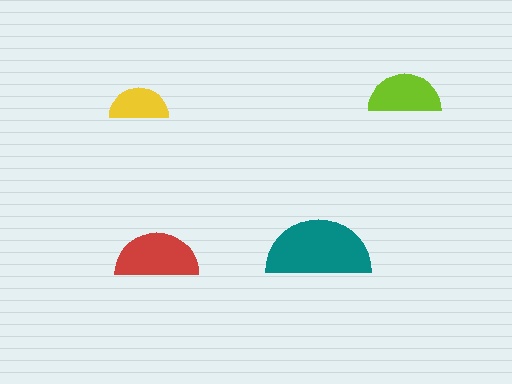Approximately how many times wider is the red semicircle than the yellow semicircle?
About 1.5 times wider.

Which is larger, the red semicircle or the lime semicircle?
The red one.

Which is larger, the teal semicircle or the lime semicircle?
The teal one.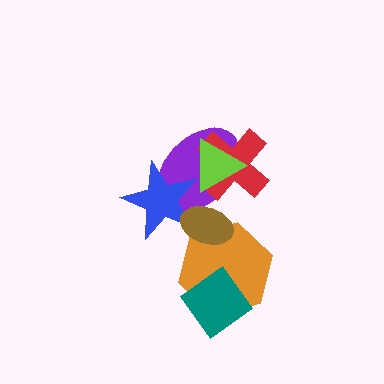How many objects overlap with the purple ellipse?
4 objects overlap with the purple ellipse.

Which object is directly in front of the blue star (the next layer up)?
The brown ellipse is directly in front of the blue star.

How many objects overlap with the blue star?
3 objects overlap with the blue star.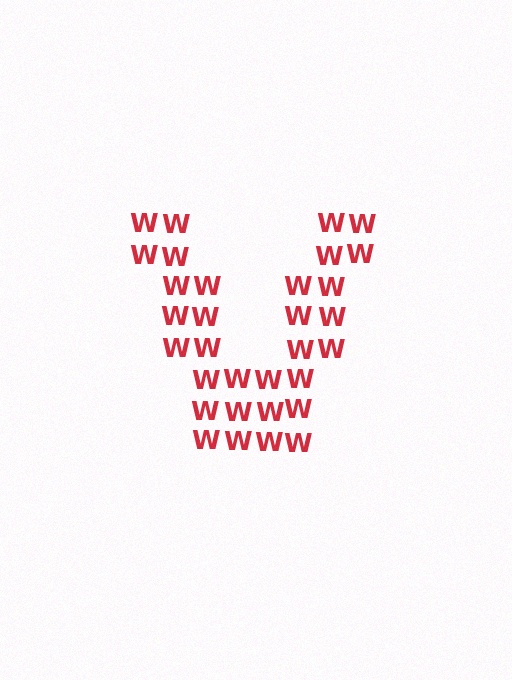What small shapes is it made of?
It is made of small letter W's.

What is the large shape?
The large shape is the letter V.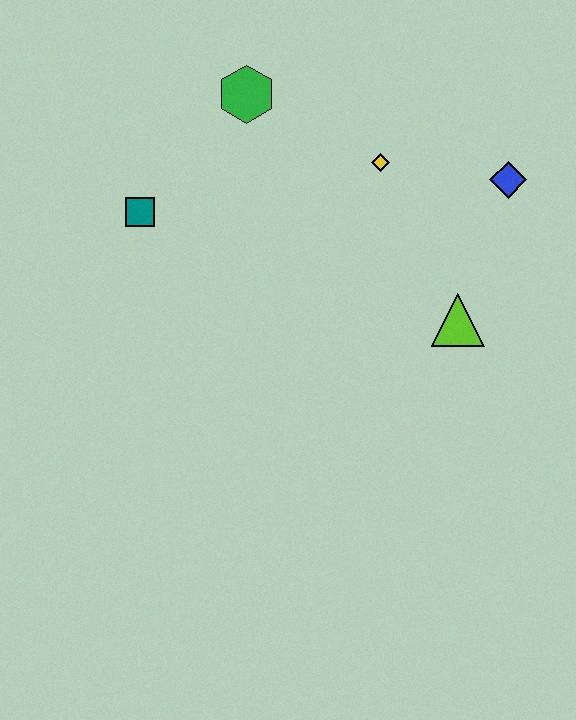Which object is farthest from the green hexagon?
The lime triangle is farthest from the green hexagon.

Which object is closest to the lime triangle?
The blue diamond is closest to the lime triangle.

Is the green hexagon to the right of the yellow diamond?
No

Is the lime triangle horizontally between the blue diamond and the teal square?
Yes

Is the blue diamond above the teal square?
Yes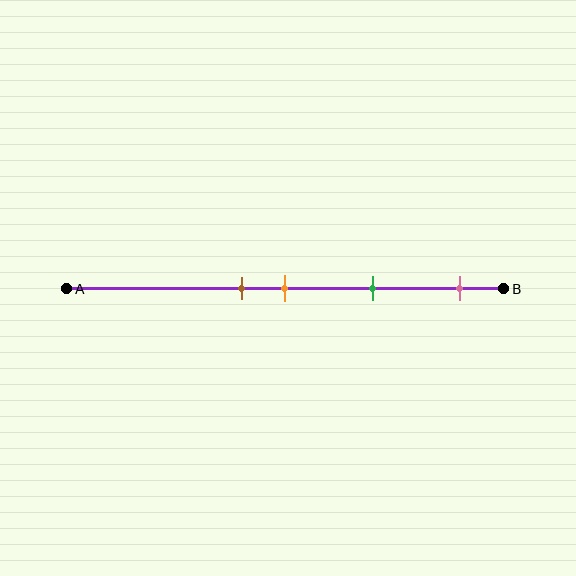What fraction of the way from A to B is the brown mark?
The brown mark is approximately 40% (0.4) of the way from A to B.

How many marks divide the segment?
There are 4 marks dividing the segment.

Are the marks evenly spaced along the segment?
No, the marks are not evenly spaced.